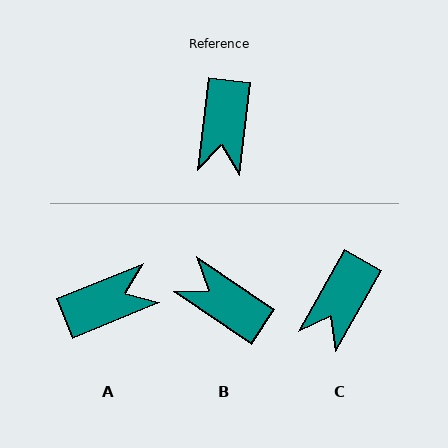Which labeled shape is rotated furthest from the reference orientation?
A, about 119 degrees away.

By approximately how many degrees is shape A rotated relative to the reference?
Approximately 119 degrees counter-clockwise.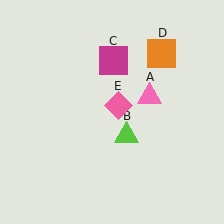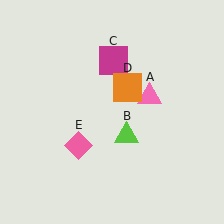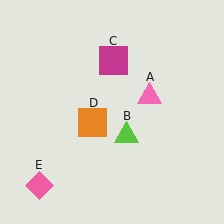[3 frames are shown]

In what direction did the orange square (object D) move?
The orange square (object D) moved down and to the left.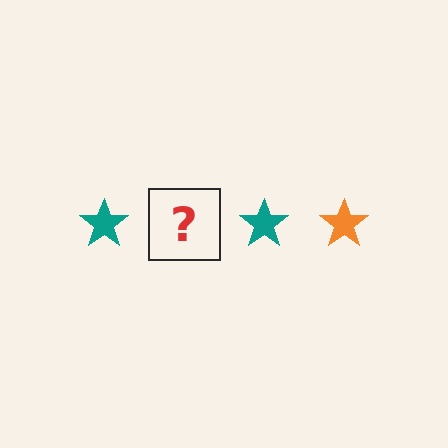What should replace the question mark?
The question mark should be replaced with an orange star.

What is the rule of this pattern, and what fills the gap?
The rule is that the pattern cycles through teal, orange stars. The gap should be filled with an orange star.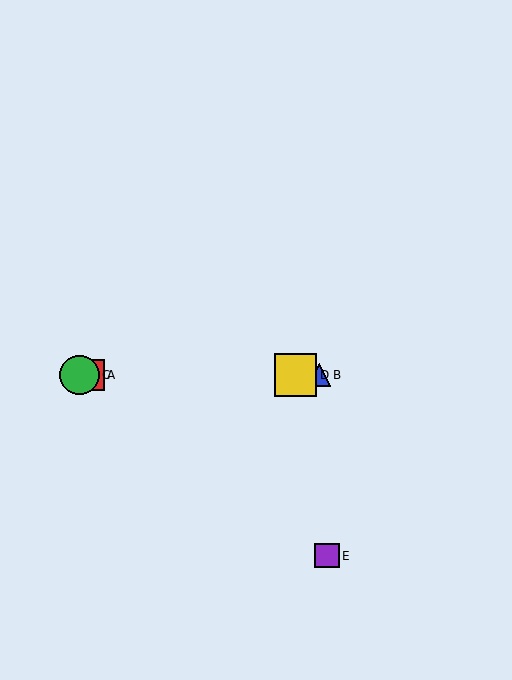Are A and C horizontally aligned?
Yes, both are at y≈375.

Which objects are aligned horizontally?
Objects A, B, C, D are aligned horizontally.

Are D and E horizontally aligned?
No, D is at y≈375 and E is at y≈556.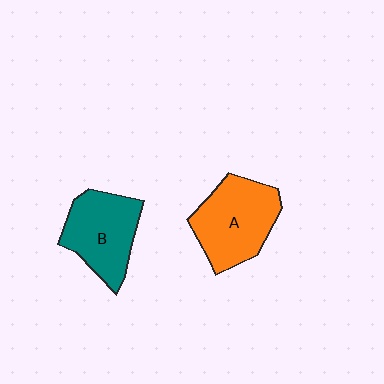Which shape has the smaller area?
Shape B (teal).